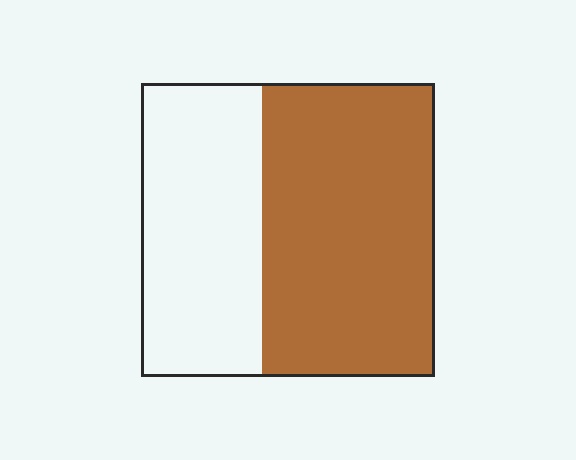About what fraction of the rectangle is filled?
About three fifths (3/5).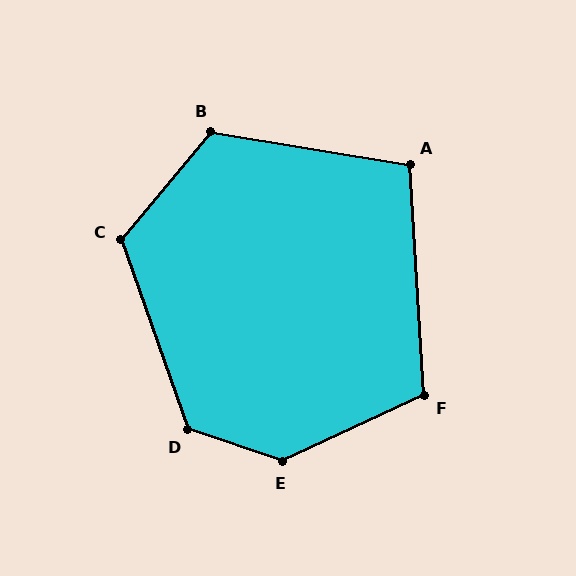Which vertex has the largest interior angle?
E, at approximately 136 degrees.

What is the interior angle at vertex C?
Approximately 121 degrees (obtuse).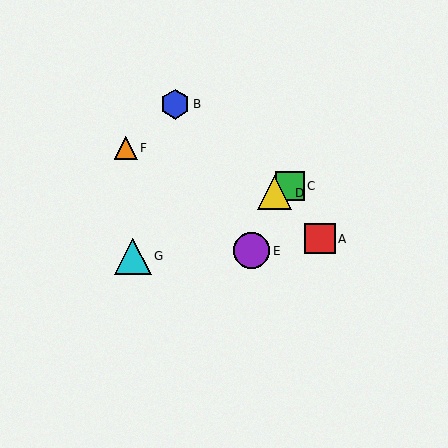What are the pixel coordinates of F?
Object F is at (126, 148).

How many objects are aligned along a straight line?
3 objects (C, D, G) are aligned along a straight line.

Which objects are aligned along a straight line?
Objects C, D, G are aligned along a straight line.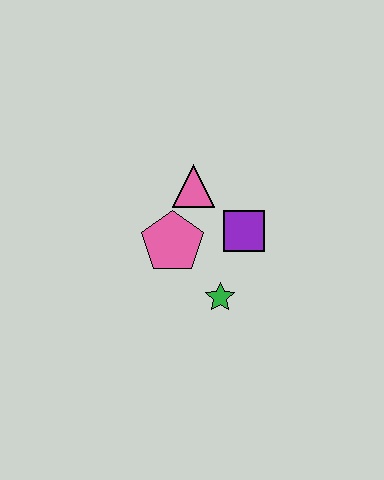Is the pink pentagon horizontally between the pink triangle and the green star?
No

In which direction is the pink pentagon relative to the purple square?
The pink pentagon is to the left of the purple square.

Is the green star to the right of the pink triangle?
Yes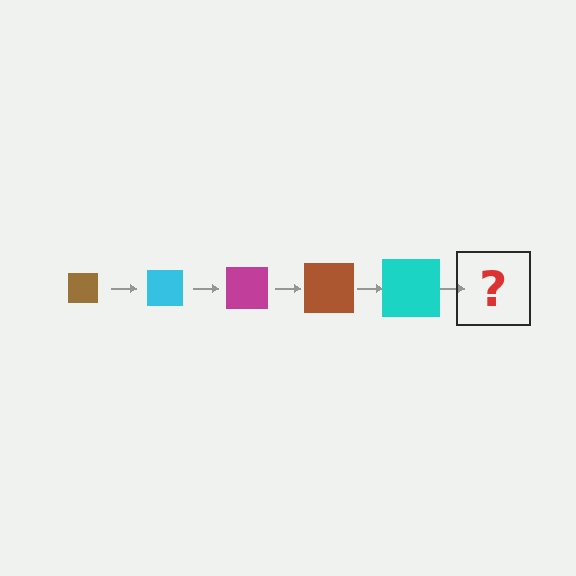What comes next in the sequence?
The next element should be a magenta square, larger than the previous one.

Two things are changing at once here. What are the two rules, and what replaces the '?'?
The two rules are that the square grows larger each step and the color cycles through brown, cyan, and magenta. The '?' should be a magenta square, larger than the previous one.